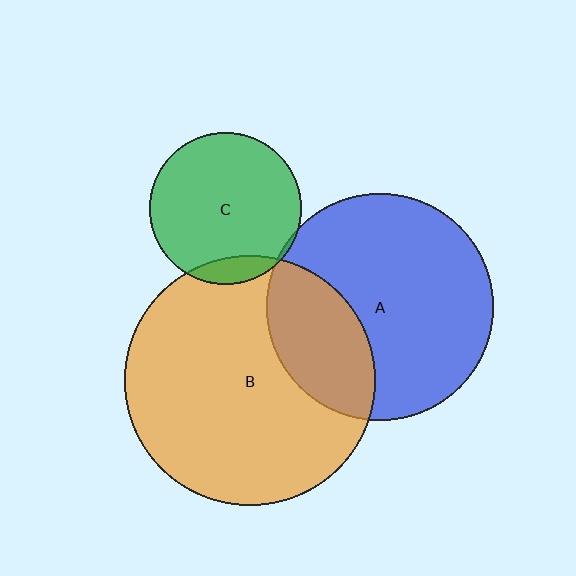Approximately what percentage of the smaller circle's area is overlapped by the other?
Approximately 5%.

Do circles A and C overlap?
Yes.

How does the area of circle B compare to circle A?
Approximately 1.2 times.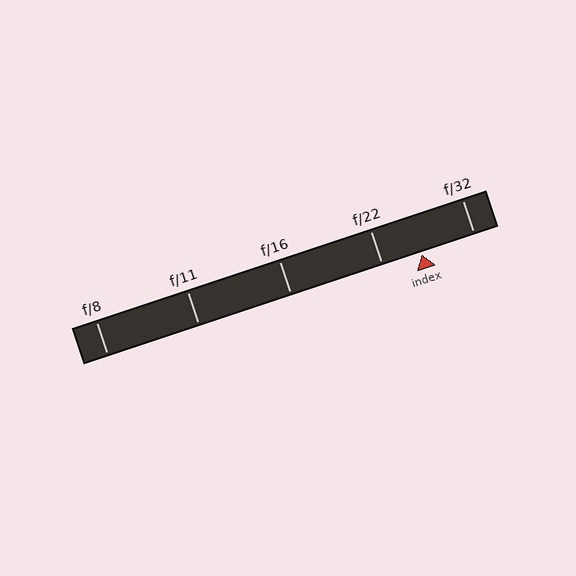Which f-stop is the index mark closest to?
The index mark is closest to f/22.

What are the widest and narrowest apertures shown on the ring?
The widest aperture shown is f/8 and the narrowest is f/32.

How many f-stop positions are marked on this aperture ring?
There are 5 f-stop positions marked.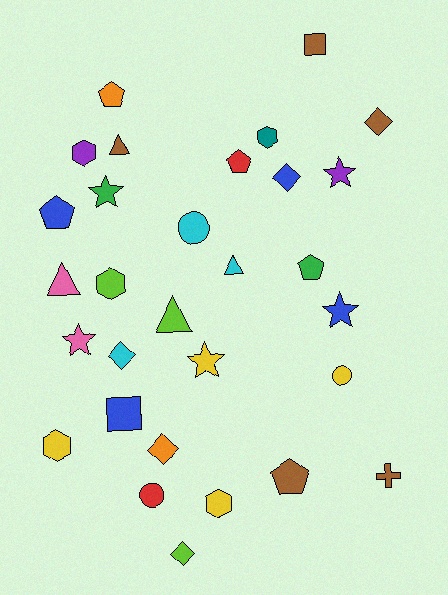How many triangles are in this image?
There are 4 triangles.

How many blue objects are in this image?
There are 4 blue objects.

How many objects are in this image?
There are 30 objects.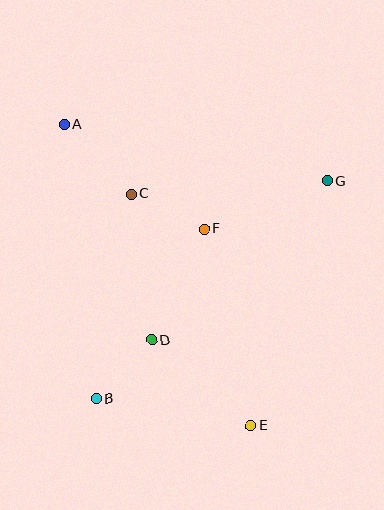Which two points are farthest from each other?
Points A and E are farthest from each other.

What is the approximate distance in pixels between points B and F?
The distance between B and F is approximately 201 pixels.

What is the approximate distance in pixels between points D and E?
The distance between D and E is approximately 131 pixels.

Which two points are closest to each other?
Points B and D are closest to each other.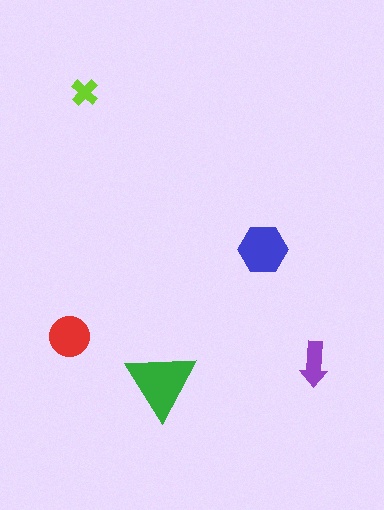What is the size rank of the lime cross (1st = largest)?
5th.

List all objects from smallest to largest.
The lime cross, the purple arrow, the red circle, the blue hexagon, the green triangle.